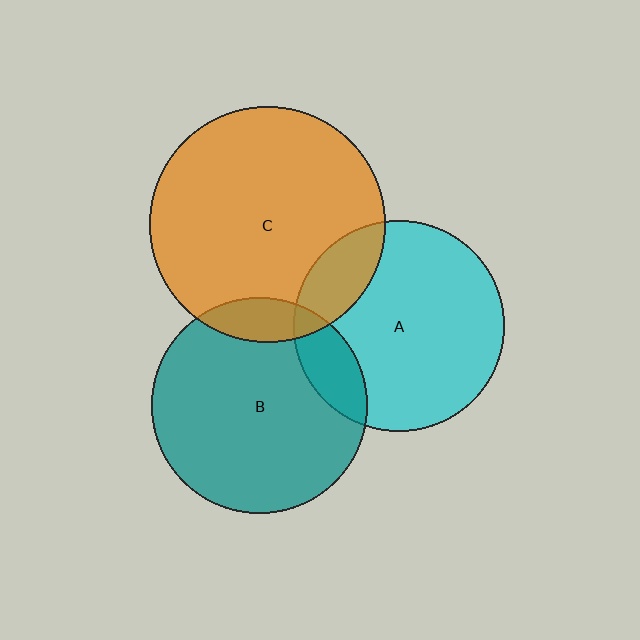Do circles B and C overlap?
Yes.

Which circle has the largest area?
Circle C (orange).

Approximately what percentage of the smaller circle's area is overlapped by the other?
Approximately 10%.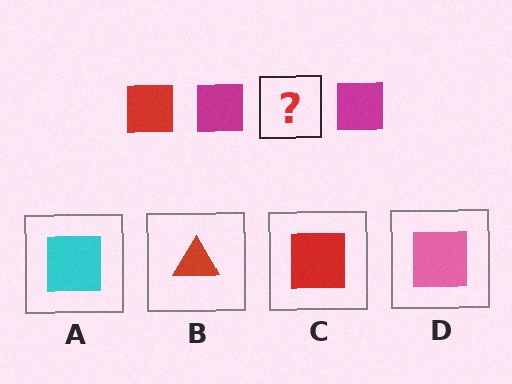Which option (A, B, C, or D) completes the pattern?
C.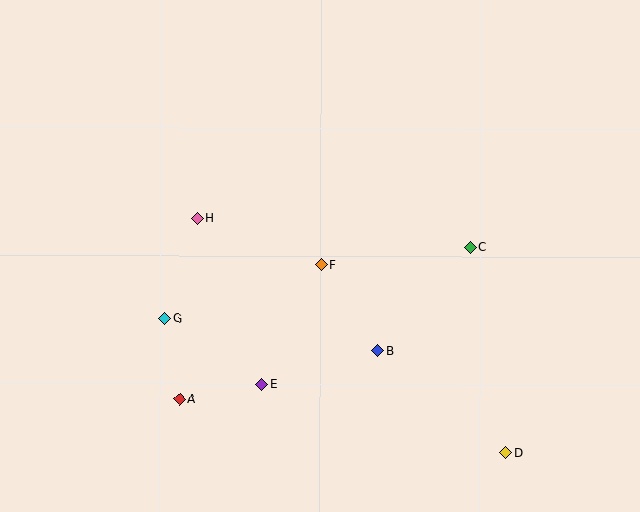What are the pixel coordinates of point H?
Point H is at (197, 218).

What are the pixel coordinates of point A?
Point A is at (180, 399).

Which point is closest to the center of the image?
Point F at (321, 265) is closest to the center.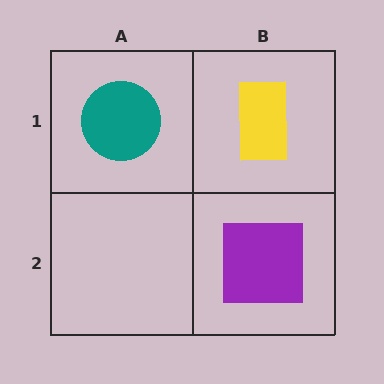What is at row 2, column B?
A purple square.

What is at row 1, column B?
A yellow rectangle.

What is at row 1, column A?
A teal circle.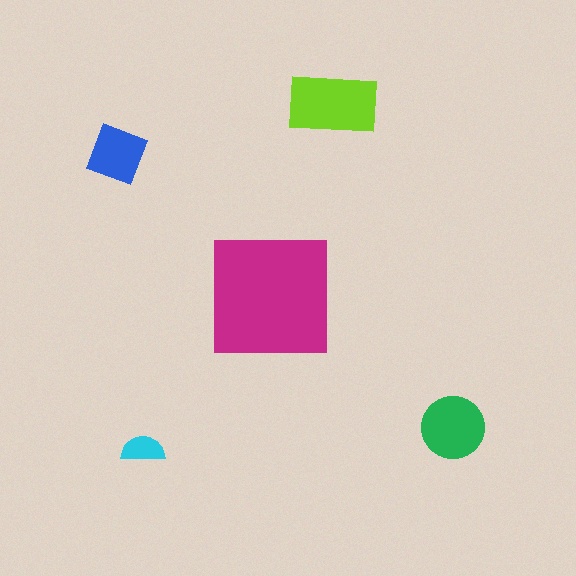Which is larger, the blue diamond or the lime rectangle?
The lime rectangle.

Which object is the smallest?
The cyan semicircle.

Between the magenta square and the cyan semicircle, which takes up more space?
The magenta square.